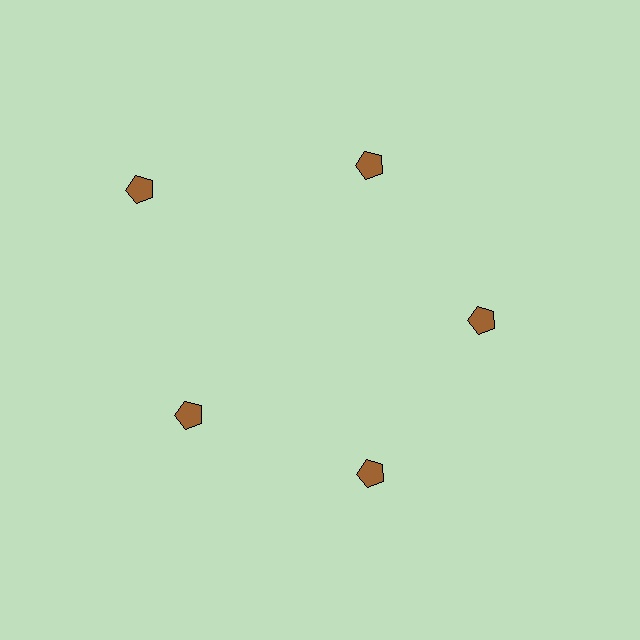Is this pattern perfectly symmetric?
No. The 5 brown pentagons are arranged in a ring, but one element near the 10 o'clock position is pushed outward from the center, breaking the 5-fold rotational symmetry.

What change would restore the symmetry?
The symmetry would be restored by moving it inward, back onto the ring so that all 5 pentagons sit at equal angles and equal distance from the center.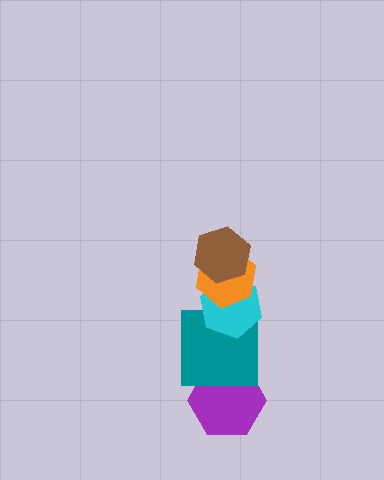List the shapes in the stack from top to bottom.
From top to bottom: the brown hexagon, the orange hexagon, the cyan hexagon, the teal square, the purple hexagon.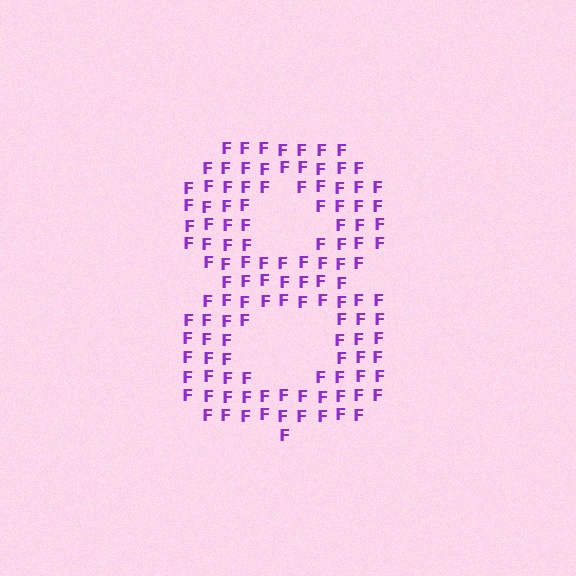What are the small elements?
The small elements are letter F's.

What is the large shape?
The large shape is the digit 8.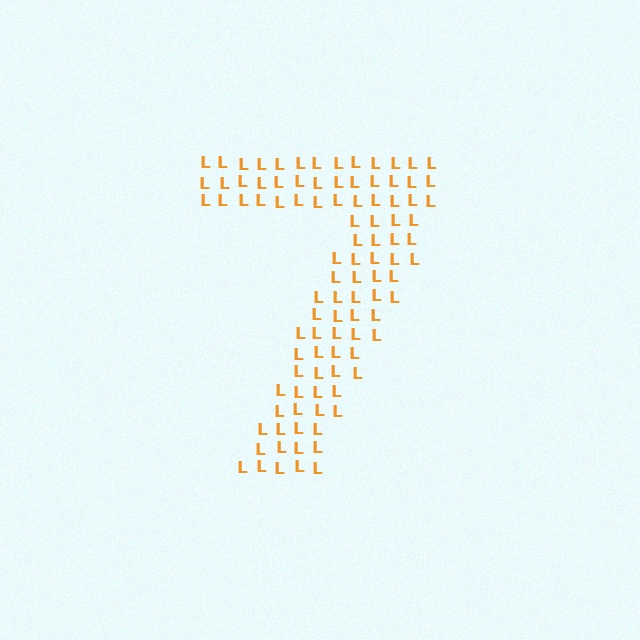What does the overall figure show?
The overall figure shows the digit 7.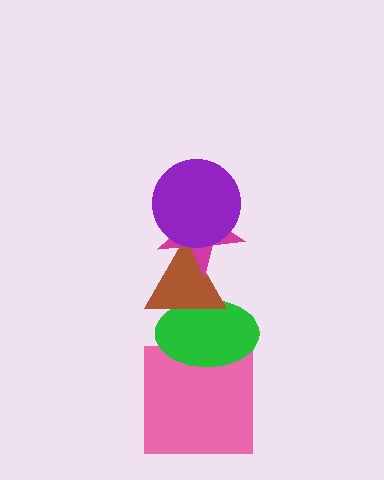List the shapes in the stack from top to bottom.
From top to bottom: the purple circle, the magenta star, the brown triangle, the green ellipse, the pink square.